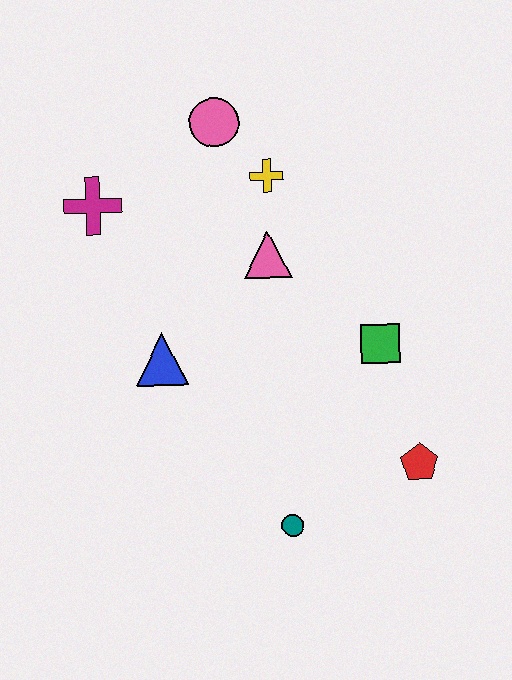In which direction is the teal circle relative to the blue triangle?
The teal circle is below the blue triangle.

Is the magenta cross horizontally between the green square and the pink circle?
No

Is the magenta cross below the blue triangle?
No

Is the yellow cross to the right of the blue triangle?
Yes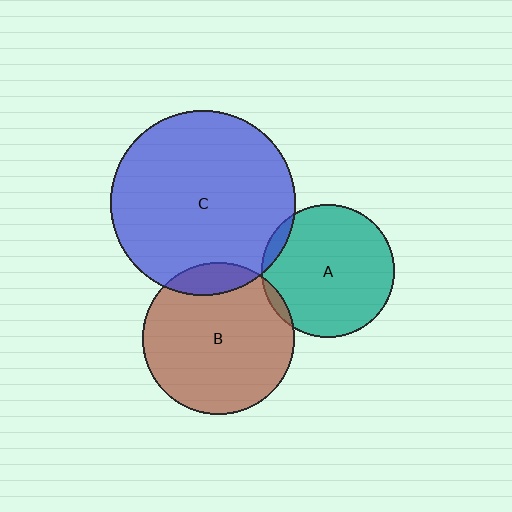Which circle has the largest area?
Circle C (blue).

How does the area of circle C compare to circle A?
Approximately 1.9 times.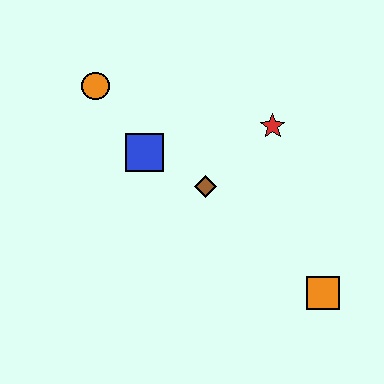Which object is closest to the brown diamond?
The blue square is closest to the brown diamond.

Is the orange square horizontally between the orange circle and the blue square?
No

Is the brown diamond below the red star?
Yes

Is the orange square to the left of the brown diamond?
No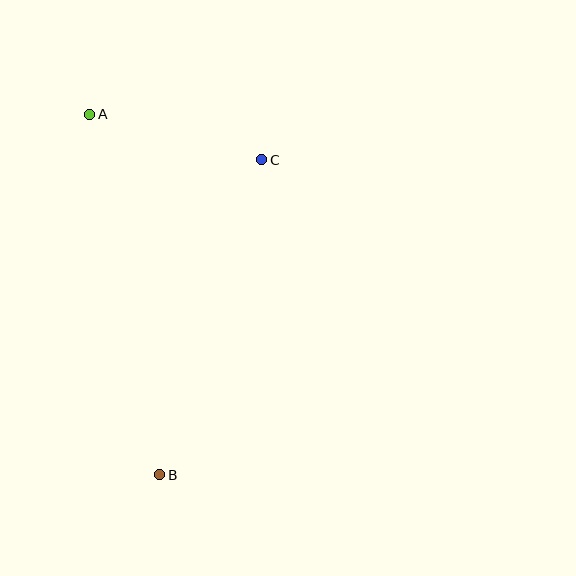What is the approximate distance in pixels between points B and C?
The distance between B and C is approximately 331 pixels.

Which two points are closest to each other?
Points A and C are closest to each other.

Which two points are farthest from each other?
Points A and B are farthest from each other.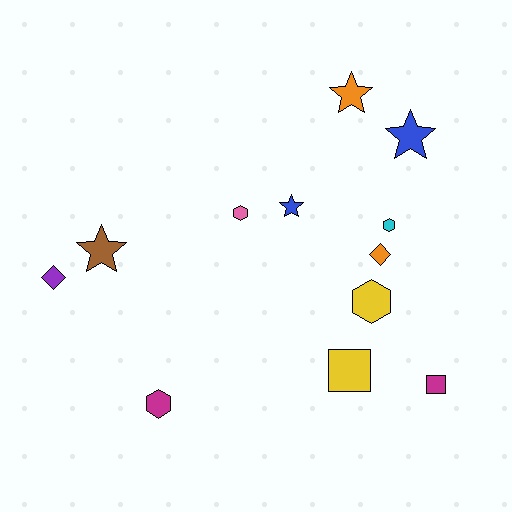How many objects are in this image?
There are 12 objects.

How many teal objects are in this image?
There are no teal objects.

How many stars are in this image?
There are 4 stars.